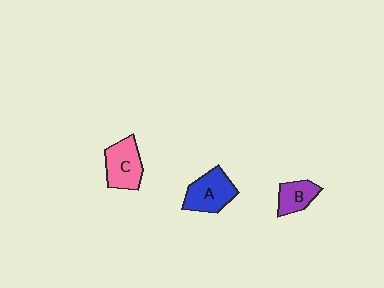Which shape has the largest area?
Shape A (blue).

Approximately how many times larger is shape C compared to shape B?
Approximately 1.4 times.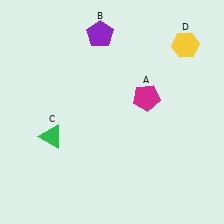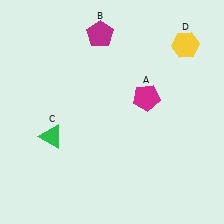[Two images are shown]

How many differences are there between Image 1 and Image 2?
There is 1 difference between the two images.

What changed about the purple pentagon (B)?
In Image 1, B is purple. In Image 2, it changed to magenta.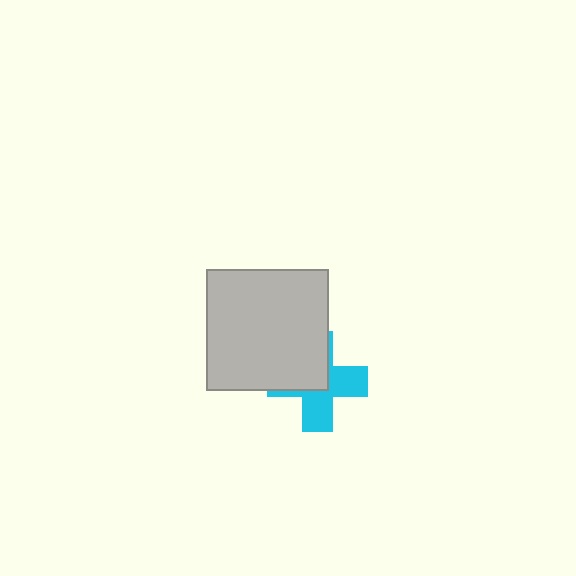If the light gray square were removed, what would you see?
You would see the complete cyan cross.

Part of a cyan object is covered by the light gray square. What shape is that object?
It is a cross.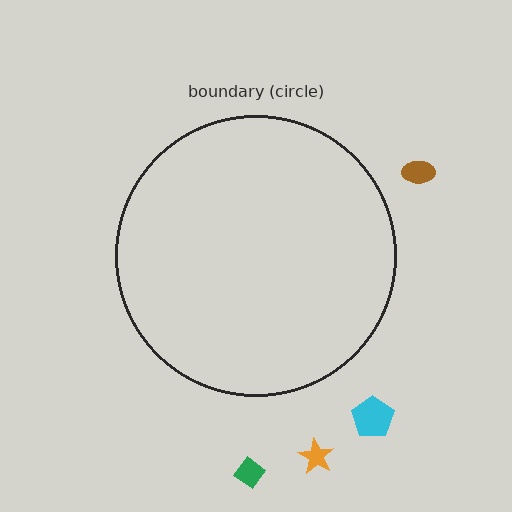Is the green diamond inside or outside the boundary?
Outside.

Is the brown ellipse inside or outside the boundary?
Outside.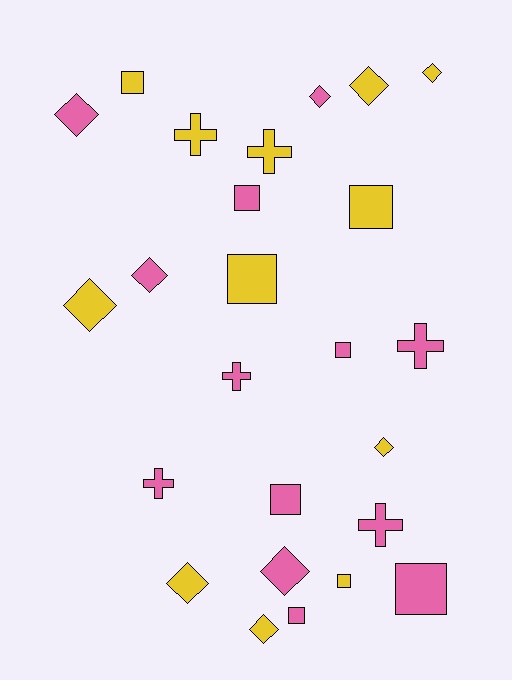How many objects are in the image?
There are 25 objects.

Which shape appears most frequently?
Diamond, with 10 objects.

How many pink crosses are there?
There are 4 pink crosses.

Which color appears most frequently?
Pink, with 13 objects.